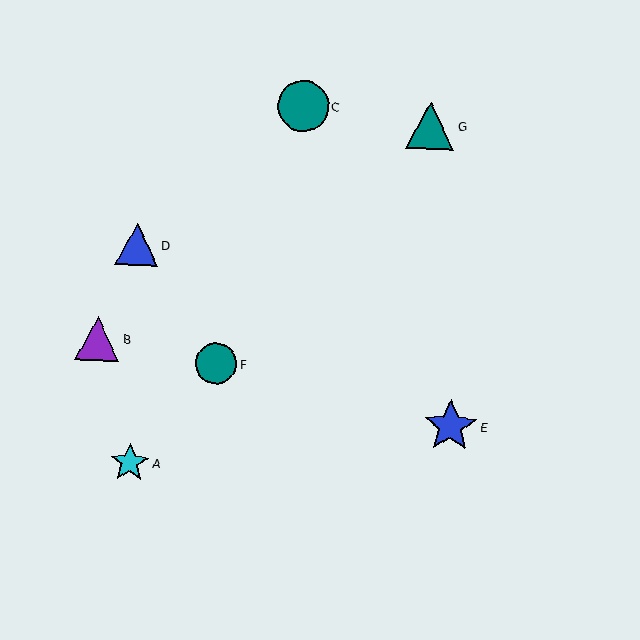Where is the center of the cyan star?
The center of the cyan star is at (130, 463).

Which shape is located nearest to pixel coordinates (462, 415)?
The blue star (labeled E) at (450, 426) is nearest to that location.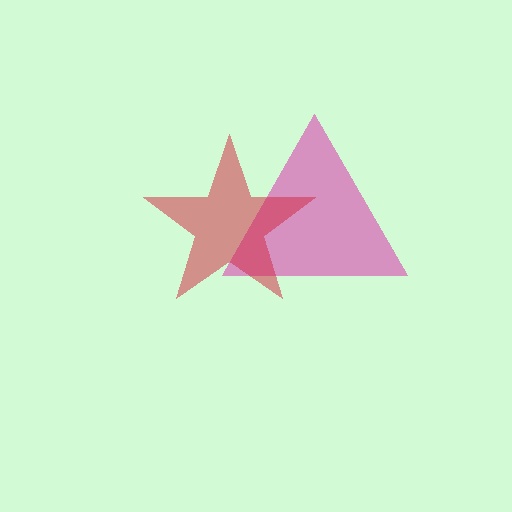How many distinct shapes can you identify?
There are 2 distinct shapes: a pink triangle, a red star.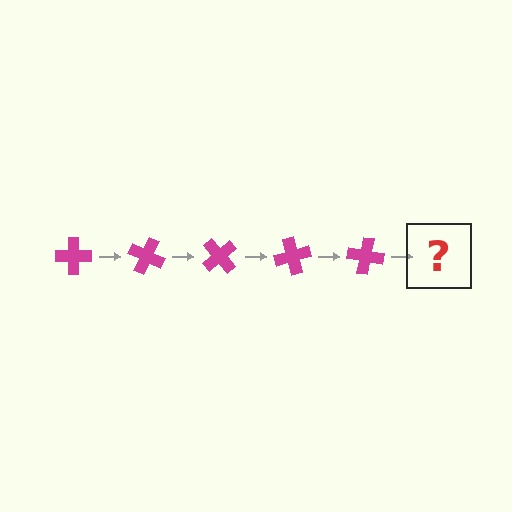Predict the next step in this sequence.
The next step is a magenta cross rotated 125 degrees.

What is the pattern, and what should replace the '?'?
The pattern is that the cross rotates 25 degrees each step. The '?' should be a magenta cross rotated 125 degrees.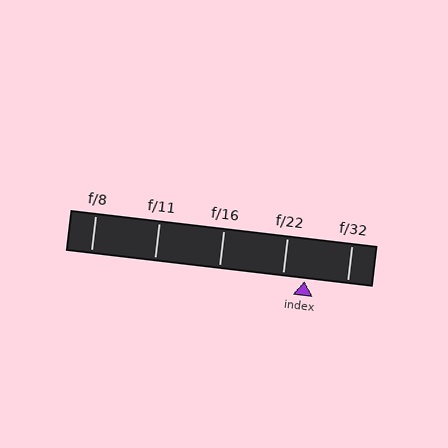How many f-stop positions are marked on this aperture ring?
There are 5 f-stop positions marked.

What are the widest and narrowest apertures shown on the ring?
The widest aperture shown is f/8 and the narrowest is f/32.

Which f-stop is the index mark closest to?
The index mark is closest to f/22.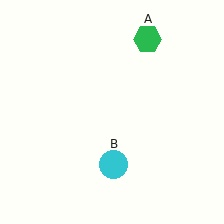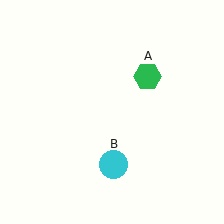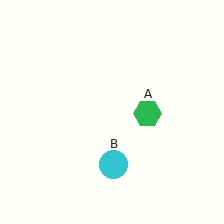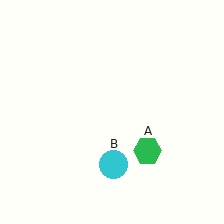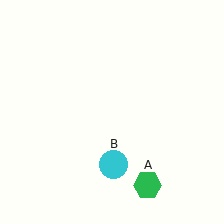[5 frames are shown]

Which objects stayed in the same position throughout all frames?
Cyan circle (object B) remained stationary.